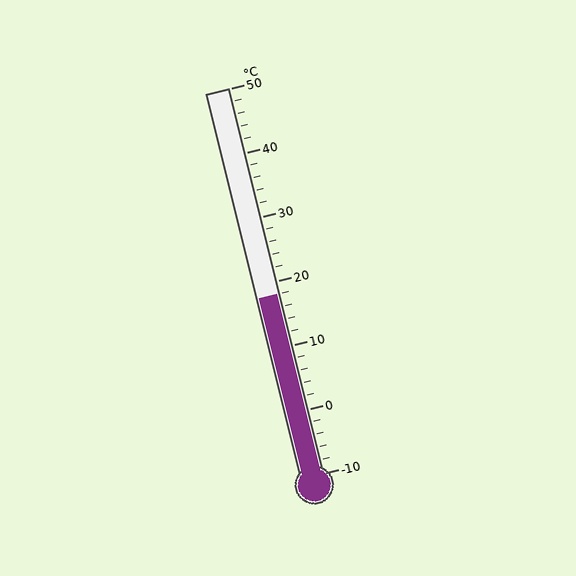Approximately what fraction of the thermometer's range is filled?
The thermometer is filled to approximately 45% of its range.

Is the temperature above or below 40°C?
The temperature is below 40°C.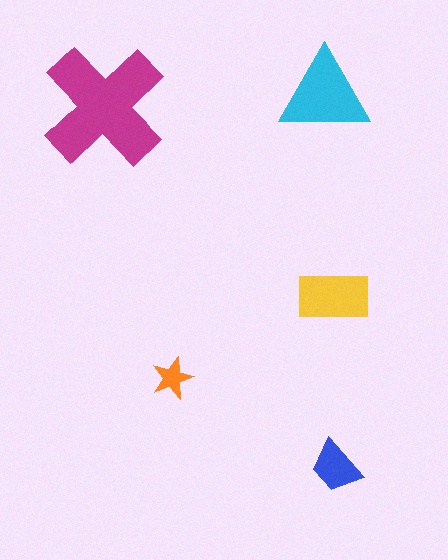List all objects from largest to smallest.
The magenta cross, the cyan triangle, the yellow rectangle, the blue trapezoid, the orange star.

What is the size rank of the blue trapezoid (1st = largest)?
4th.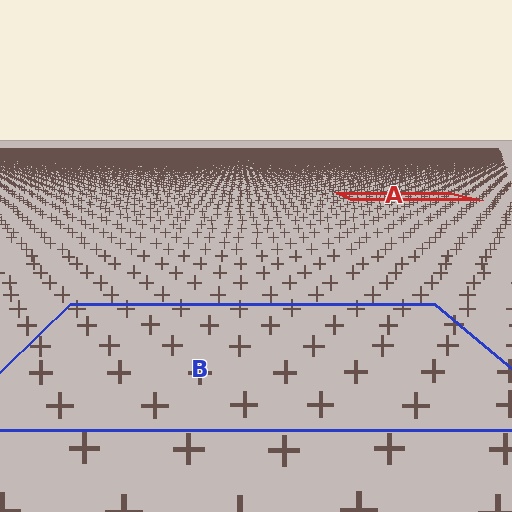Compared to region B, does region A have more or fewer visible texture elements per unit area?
Region A has more texture elements per unit area — they are packed more densely because it is farther away.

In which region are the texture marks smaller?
The texture marks are smaller in region A, because it is farther away.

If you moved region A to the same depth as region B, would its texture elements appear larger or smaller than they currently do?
They would appear larger. At a closer depth, the same texture elements are projected at a bigger on-screen size.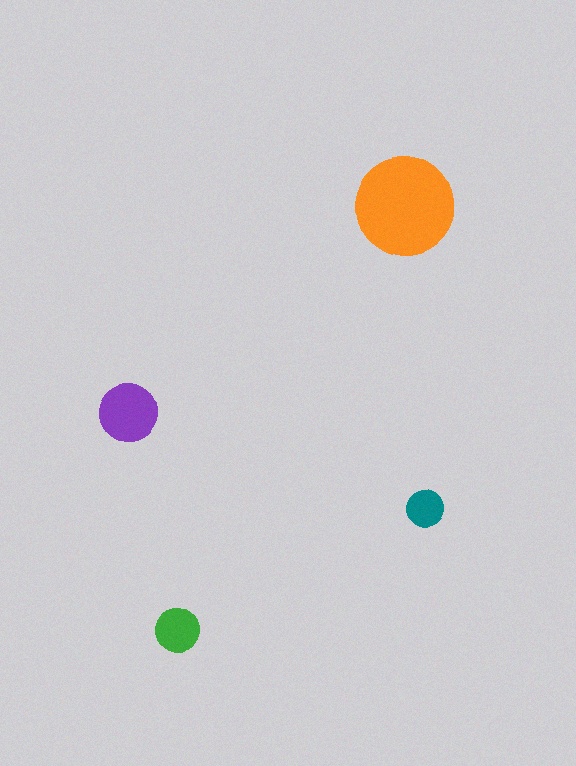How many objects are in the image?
There are 4 objects in the image.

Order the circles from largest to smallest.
the orange one, the purple one, the green one, the teal one.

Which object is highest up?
The orange circle is topmost.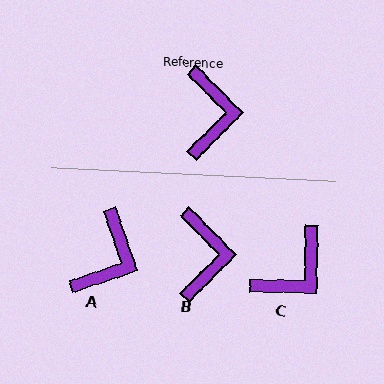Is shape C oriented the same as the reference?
No, it is off by about 46 degrees.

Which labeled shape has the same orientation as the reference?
B.